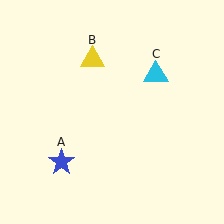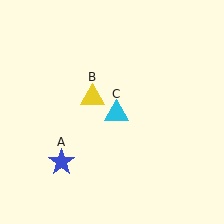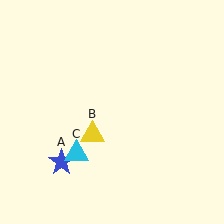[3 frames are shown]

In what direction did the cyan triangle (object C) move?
The cyan triangle (object C) moved down and to the left.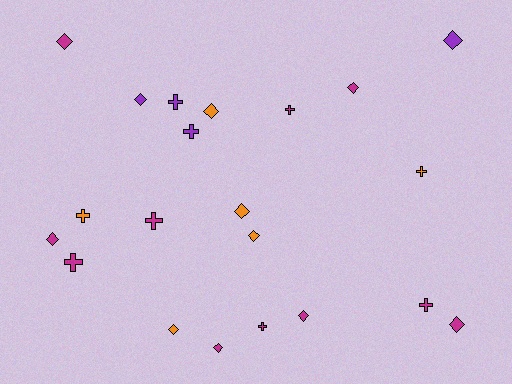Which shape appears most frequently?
Diamond, with 12 objects.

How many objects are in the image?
There are 21 objects.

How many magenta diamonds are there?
There are 6 magenta diamonds.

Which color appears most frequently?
Magenta, with 11 objects.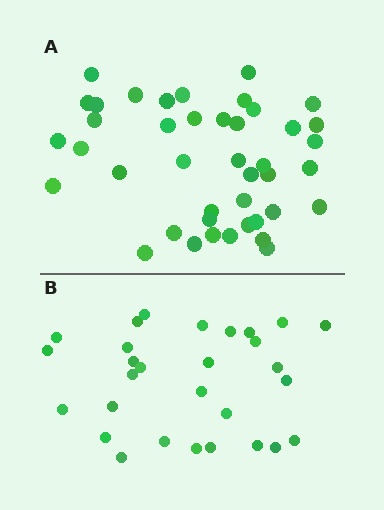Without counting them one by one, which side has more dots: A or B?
Region A (the top region) has more dots.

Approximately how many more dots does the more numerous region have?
Region A has approximately 15 more dots than region B.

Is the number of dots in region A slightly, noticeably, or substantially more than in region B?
Region A has noticeably more, but not dramatically so. The ratio is roughly 1.4 to 1.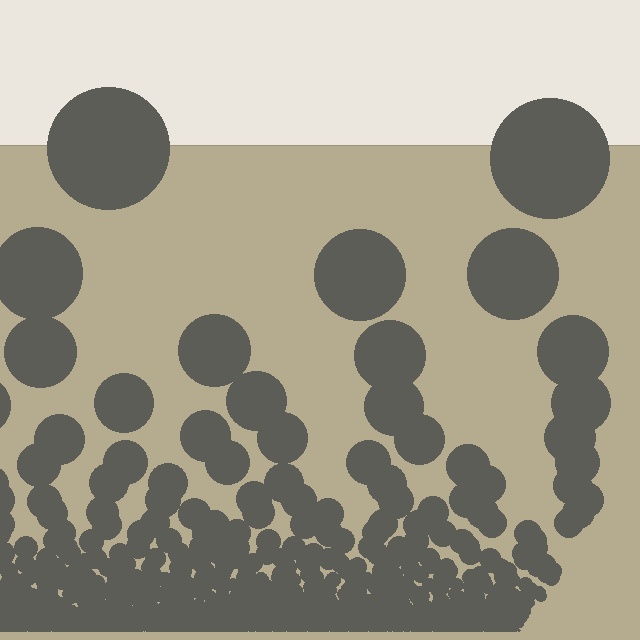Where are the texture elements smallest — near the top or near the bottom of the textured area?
Near the bottom.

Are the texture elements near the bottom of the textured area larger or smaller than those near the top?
Smaller. The gradient is inverted — elements near the bottom are smaller and denser.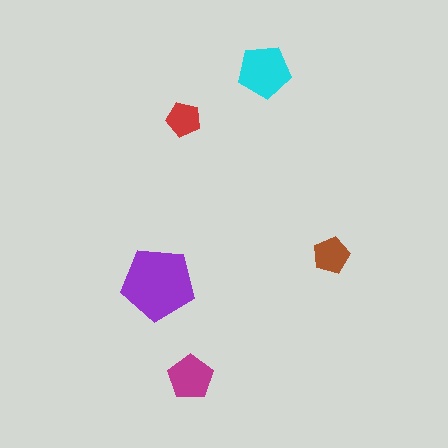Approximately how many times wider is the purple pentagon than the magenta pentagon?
About 1.5 times wider.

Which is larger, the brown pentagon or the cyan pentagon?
The cyan one.